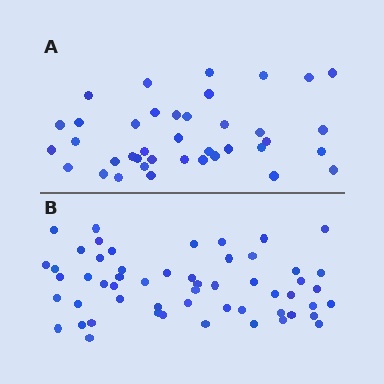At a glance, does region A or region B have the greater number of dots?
Region B (the bottom region) has more dots.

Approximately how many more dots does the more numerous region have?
Region B has approximately 15 more dots than region A.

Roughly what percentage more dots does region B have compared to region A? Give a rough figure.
About 40% more.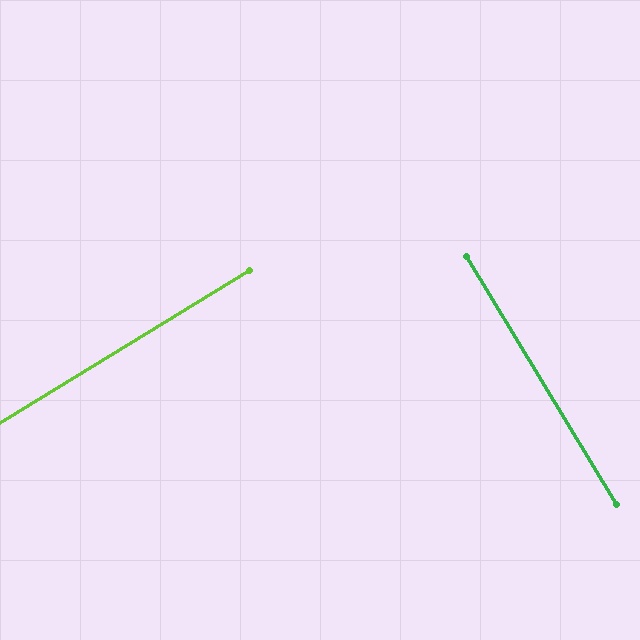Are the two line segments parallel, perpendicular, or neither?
Perpendicular — they meet at approximately 90°.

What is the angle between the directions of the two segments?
Approximately 90 degrees.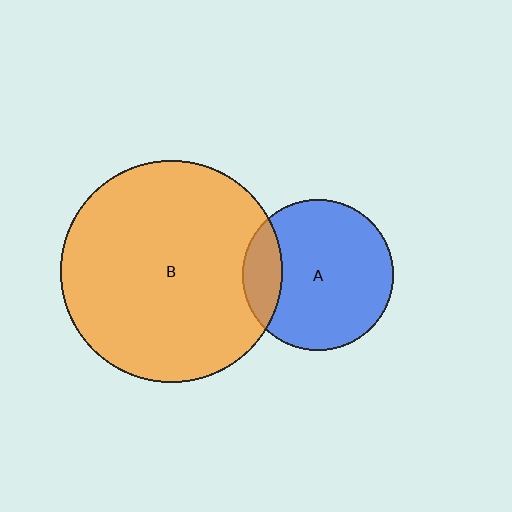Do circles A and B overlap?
Yes.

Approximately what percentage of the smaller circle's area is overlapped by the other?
Approximately 15%.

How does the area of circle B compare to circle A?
Approximately 2.2 times.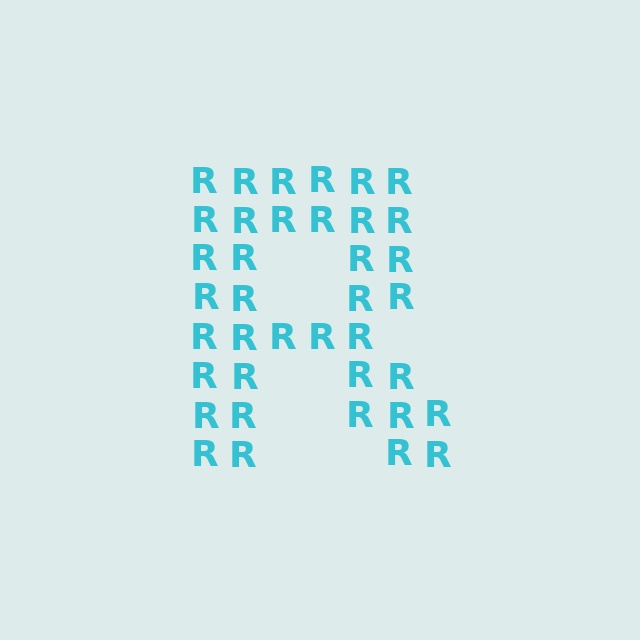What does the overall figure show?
The overall figure shows the letter R.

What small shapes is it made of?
It is made of small letter R's.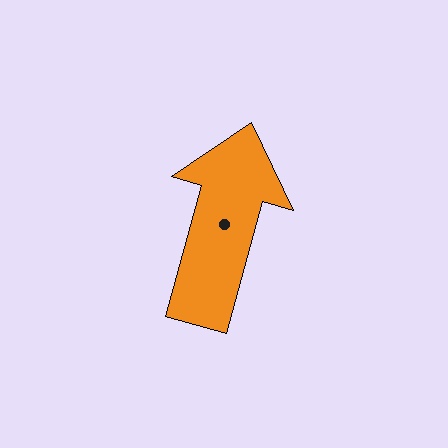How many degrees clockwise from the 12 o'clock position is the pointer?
Approximately 15 degrees.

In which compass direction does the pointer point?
North.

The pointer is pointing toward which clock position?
Roughly 1 o'clock.